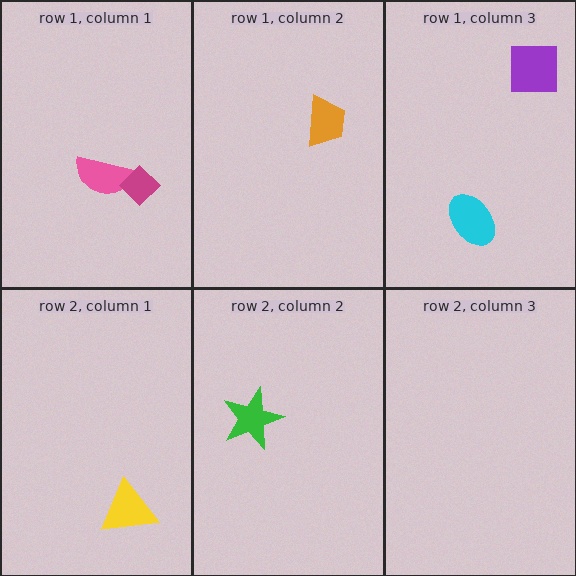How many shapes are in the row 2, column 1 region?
1.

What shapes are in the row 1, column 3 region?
The purple square, the cyan ellipse.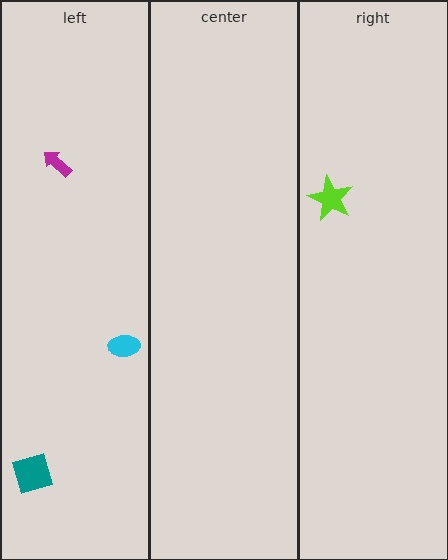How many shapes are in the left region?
3.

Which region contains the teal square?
The left region.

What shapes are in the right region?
The lime star.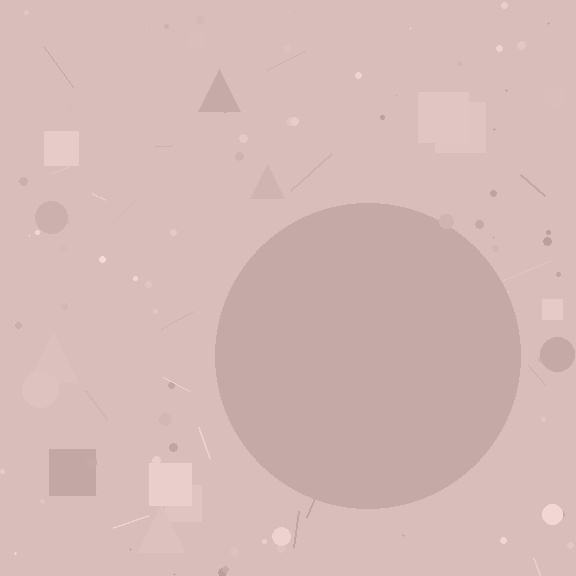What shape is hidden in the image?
A circle is hidden in the image.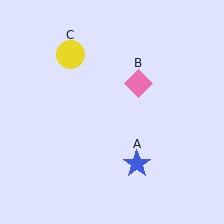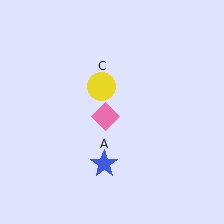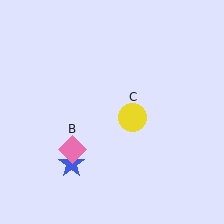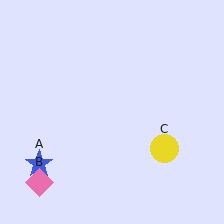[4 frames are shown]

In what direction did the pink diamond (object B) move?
The pink diamond (object B) moved down and to the left.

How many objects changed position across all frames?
3 objects changed position: blue star (object A), pink diamond (object B), yellow circle (object C).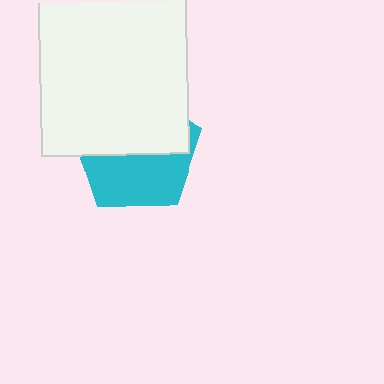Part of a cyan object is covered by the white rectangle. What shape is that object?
It is a pentagon.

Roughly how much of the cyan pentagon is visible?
About half of it is visible (roughly 47%).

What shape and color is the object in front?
The object in front is a white rectangle.